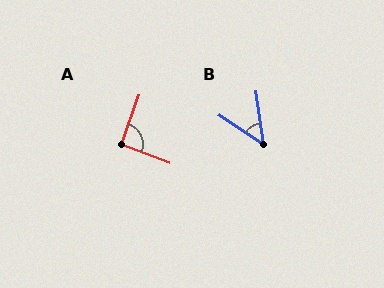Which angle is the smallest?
B, at approximately 49 degrees.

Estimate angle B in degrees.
Approximately 49 degrees.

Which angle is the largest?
A, at approximately 92 degrees.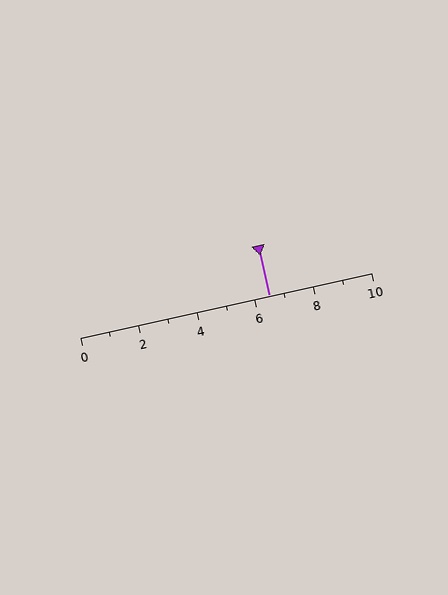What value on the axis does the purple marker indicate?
The marker indicates approximately 6.5.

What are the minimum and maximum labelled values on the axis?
The axis runs from 0 to 10.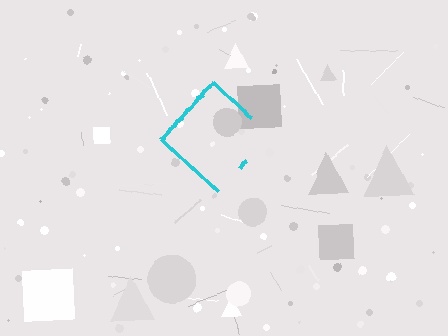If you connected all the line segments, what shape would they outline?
They would outline a diamond.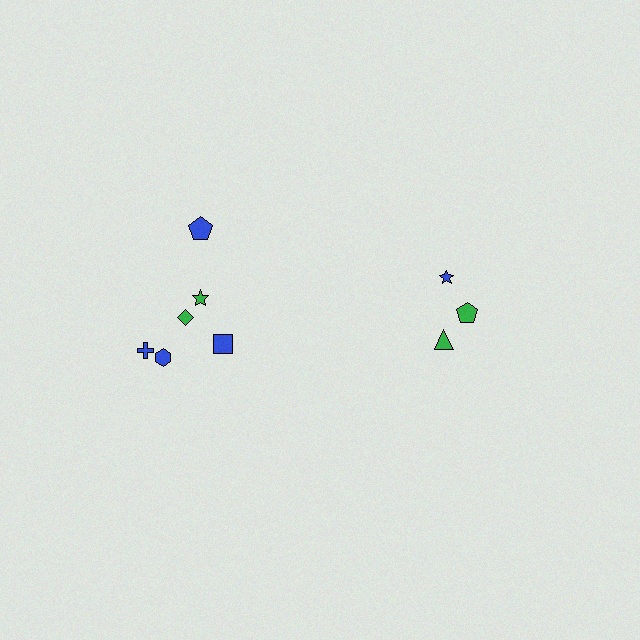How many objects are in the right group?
There are 3 objects.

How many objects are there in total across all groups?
There are 9 objects.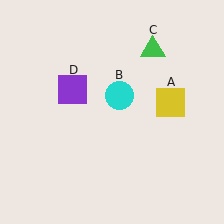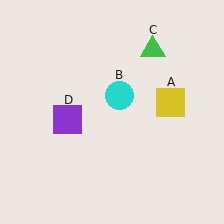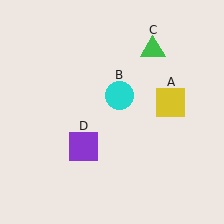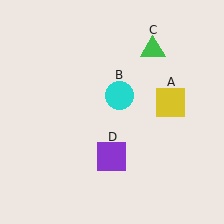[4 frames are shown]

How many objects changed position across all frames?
1 object changed position: purple square (object D).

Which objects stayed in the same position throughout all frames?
Yellow square (object A) and cyan circle (object B) and green triangle (object C) remained stationary.